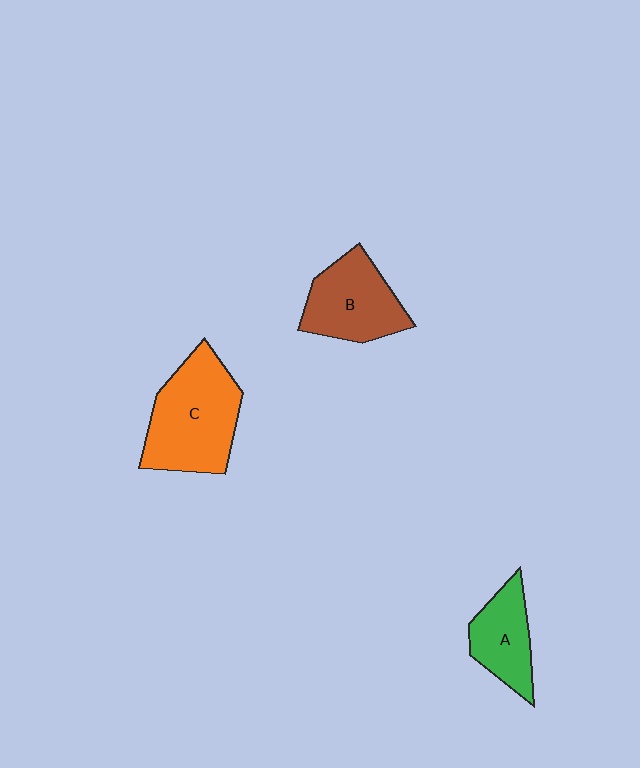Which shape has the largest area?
Shape C (orange).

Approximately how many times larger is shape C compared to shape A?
Approximately 1.8 times.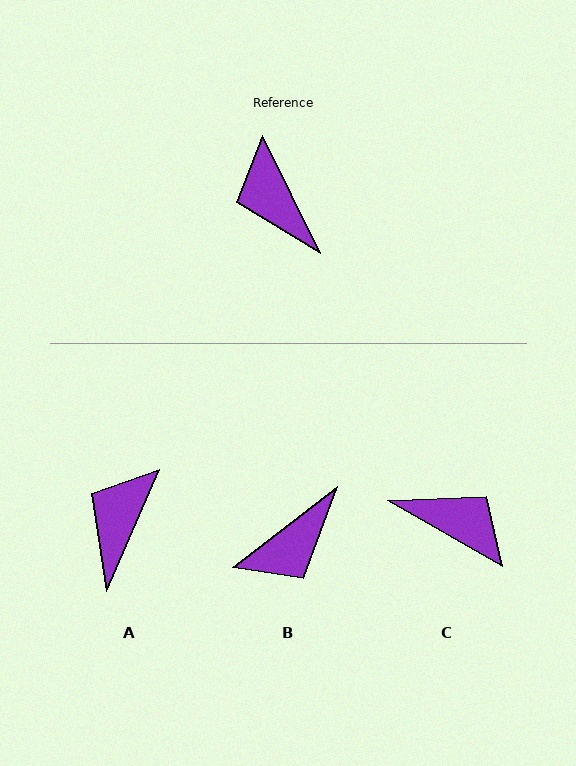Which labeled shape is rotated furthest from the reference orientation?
C, about 146 degrees away.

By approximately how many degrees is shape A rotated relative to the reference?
Approximately 50 degrees clockwise.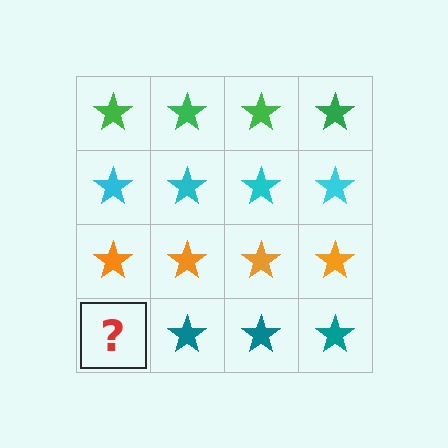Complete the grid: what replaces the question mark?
The question mark should be replaced with a teal star.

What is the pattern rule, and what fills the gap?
The rule is that each row has a consistent color. The gap should be filled with a teal star.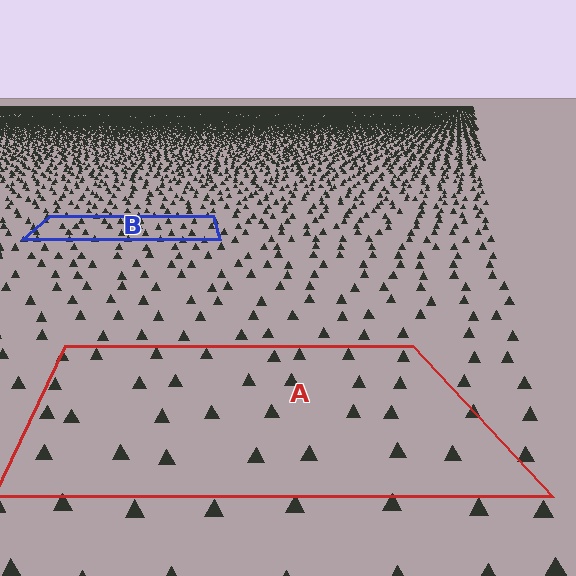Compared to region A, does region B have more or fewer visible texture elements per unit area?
Region B has more texture elements per unit area — they are packed more densely because it is farther away.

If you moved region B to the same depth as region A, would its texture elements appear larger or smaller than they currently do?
They would appear larger. At a closer depth, the same texture elements are projected at a bigger on-screen size.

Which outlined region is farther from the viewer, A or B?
Region B is farther from the viewer — the texture elements inside it appear smaller and more densely packed.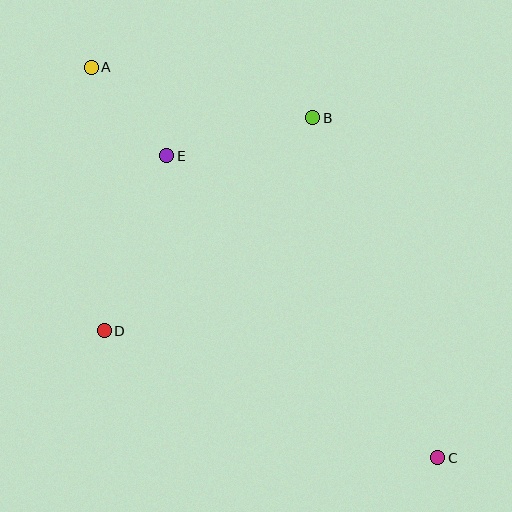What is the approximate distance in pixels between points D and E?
The distance between D and E is approximately 186 pixels.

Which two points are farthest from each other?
Points A and C are farthest from each other.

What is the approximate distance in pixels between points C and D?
The distance between C and D is approximately 357 pixels.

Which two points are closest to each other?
Points A and E are closest to each other.